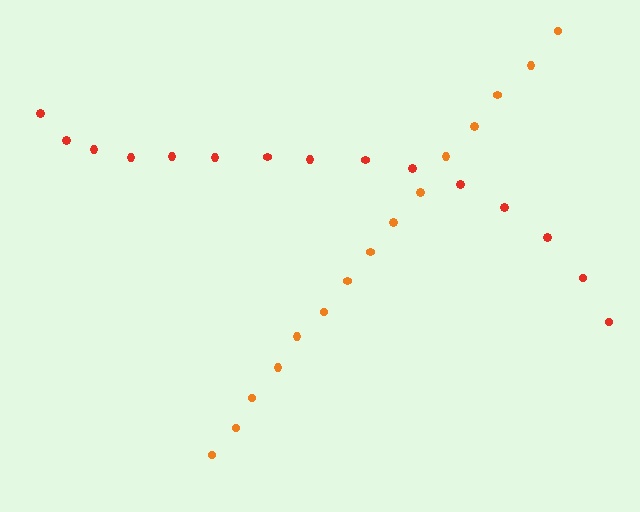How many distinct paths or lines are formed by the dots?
There are 2 distinct paths.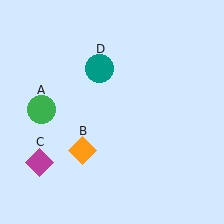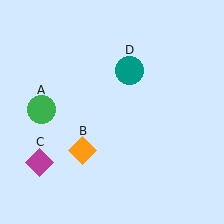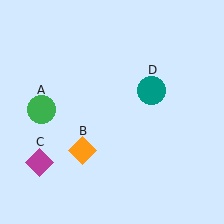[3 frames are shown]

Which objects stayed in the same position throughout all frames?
Green circle (object A) and orange diamond (object B) and magenta diamond (object C) remained stationary.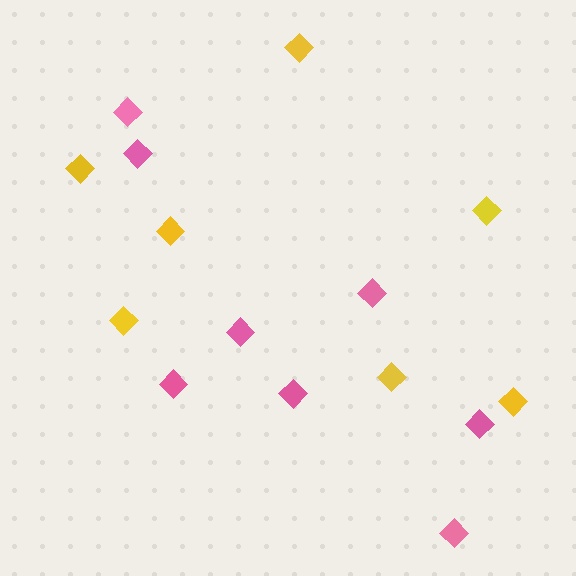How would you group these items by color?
There are 2 groups: one group of pink diamonds (8) and one group of yellow diamonds (7).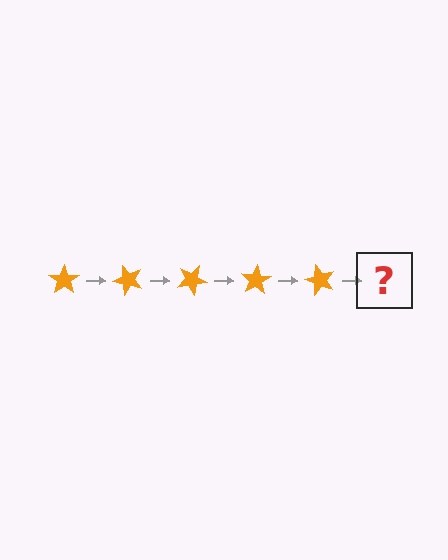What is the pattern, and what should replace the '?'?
The pattern is that the star rotates 50 degrees each step. The '?' should be an orange star rotated 250 degrees.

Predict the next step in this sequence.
The next step is an orange star rotated 250 degrees.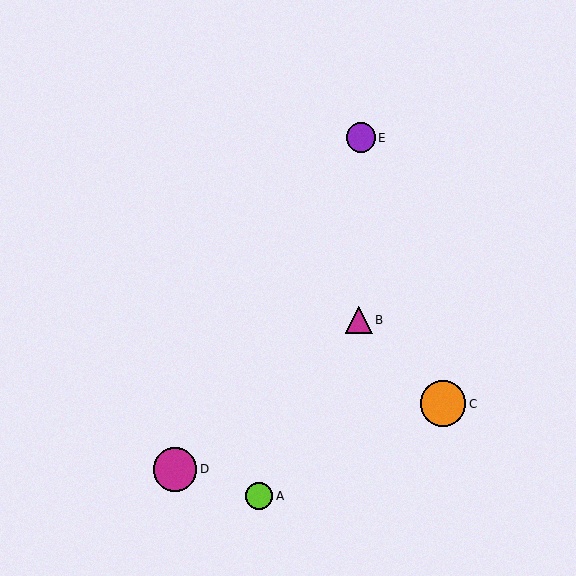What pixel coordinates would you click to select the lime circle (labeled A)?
Click at (259, 496) to select the lime circle A.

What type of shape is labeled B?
Shape B is a magenta triangle.